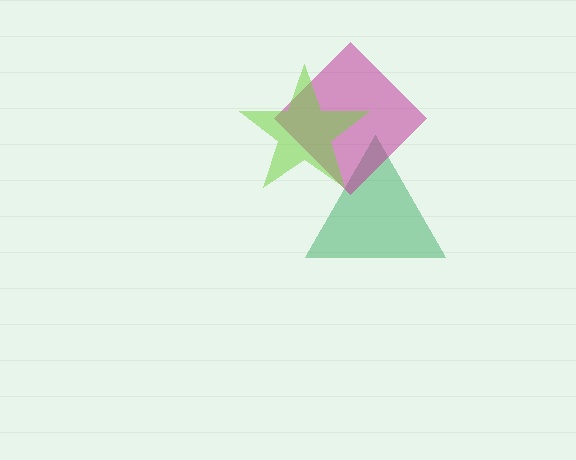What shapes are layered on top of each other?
The layered shapes are: a green triangle, a magenta diamond, a lime star.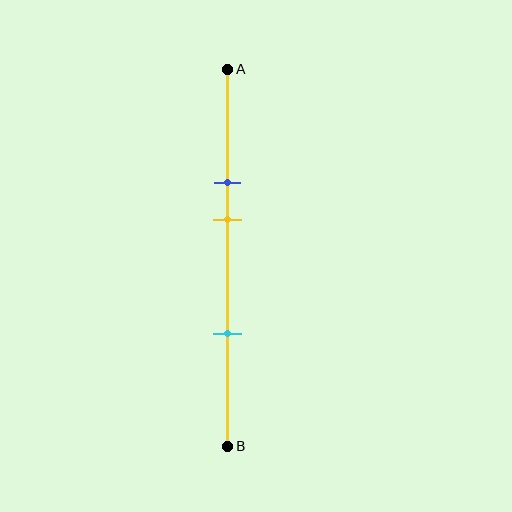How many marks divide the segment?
There are 3 marks dividing the segment.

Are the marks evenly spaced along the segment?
No, the marks are not evenly spaced.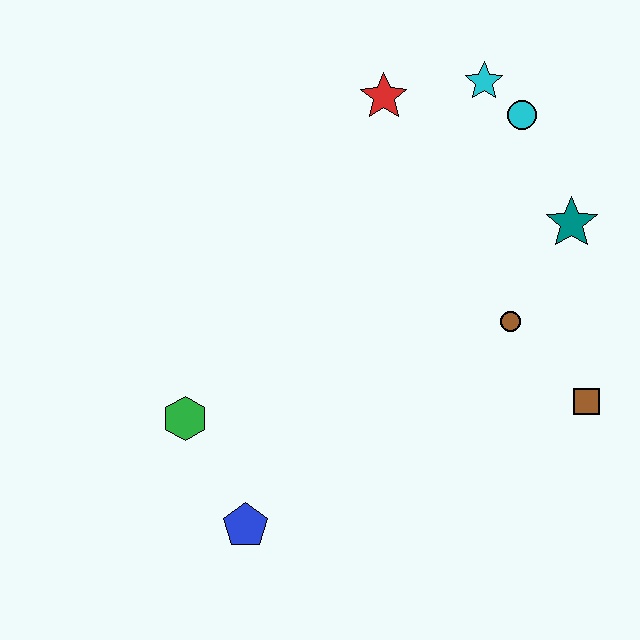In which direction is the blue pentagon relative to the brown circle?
The blue pentagon is to the left of the brown circle.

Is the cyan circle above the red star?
No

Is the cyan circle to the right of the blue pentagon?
Yes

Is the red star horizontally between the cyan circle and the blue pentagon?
Yes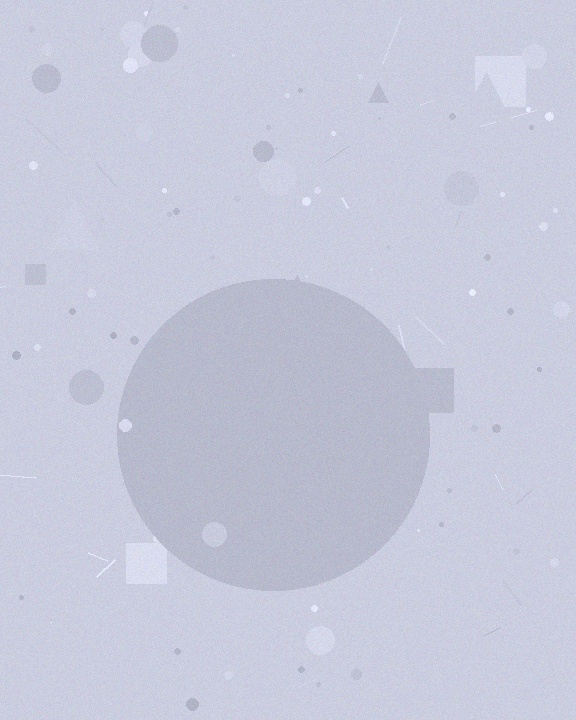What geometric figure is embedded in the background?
A circle is embedded in the background.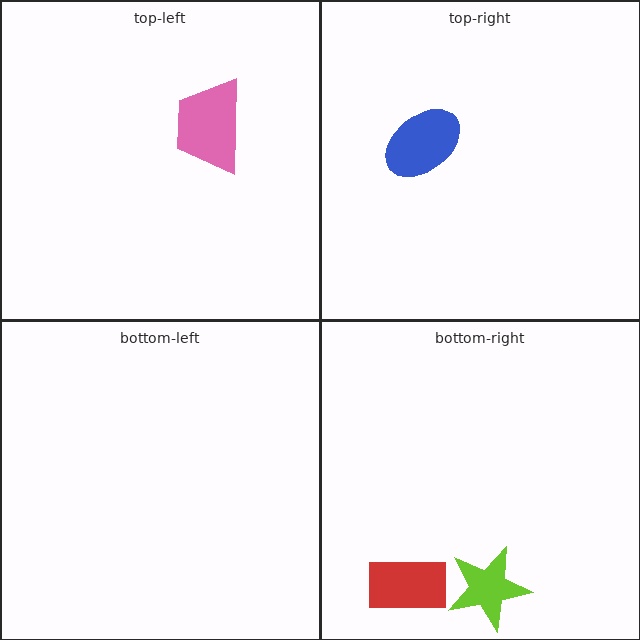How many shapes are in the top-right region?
1.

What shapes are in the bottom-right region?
The lime star, the red rectangle.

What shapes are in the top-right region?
The blue ellipse.